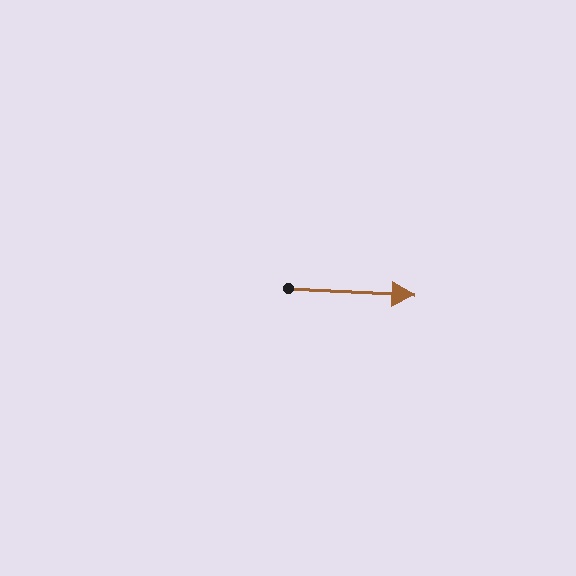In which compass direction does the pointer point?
East.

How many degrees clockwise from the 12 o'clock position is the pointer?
Approximately 93 degrees.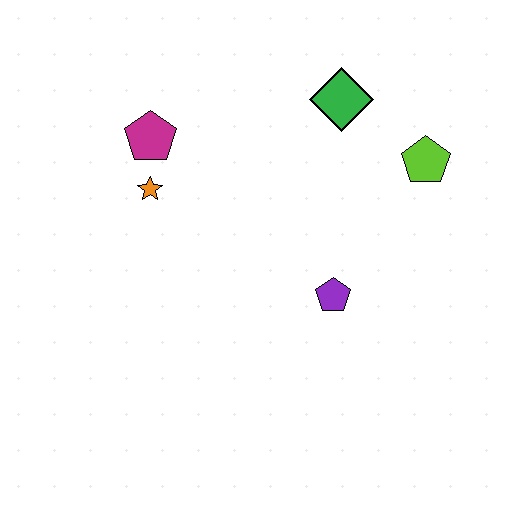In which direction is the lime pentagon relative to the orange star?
The lime pentagon is to the right of the orange star.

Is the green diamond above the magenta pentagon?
Yes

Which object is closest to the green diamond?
The lime pentagon is closest to the green diamond.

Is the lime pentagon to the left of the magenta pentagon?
No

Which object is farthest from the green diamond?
The orange star is farthest from the green diamond.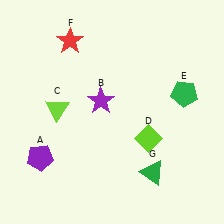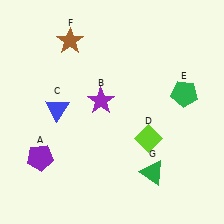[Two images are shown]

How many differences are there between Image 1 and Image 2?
There are 2 differences between the two images.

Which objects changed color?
C changed from lime to blue. F changed from red to brown.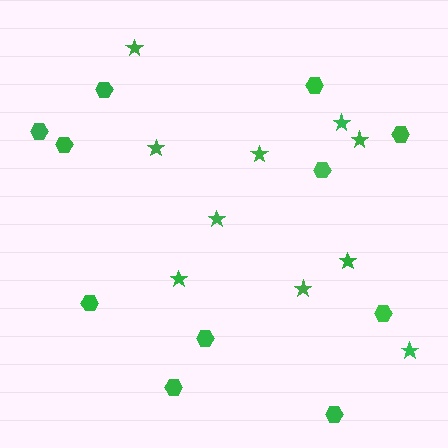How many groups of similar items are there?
There are 2 groups: one group of hexagons (11) and one group of stars (10).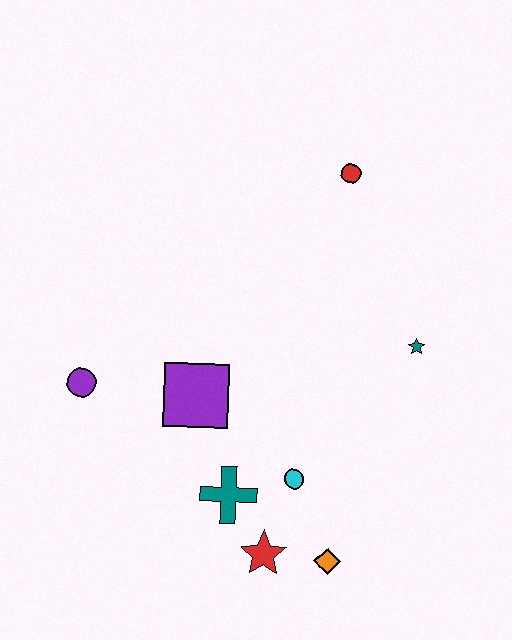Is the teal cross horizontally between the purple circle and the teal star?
Yes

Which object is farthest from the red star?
The red circle is farthest from the red star.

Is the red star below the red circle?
Yes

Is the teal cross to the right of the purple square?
Yes